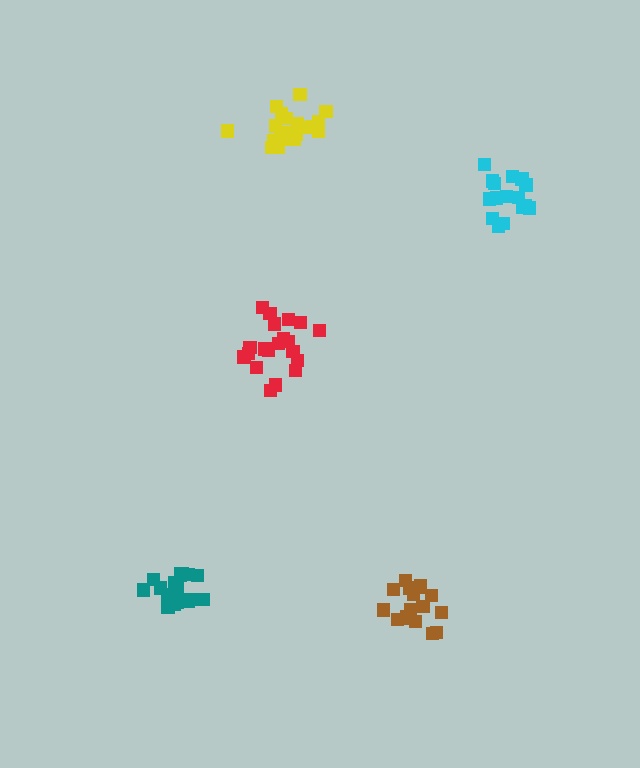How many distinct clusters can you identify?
There are 5 distinct clusters.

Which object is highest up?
The yellow cluster is topmost.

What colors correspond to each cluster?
The clusters are colored: yellow, cyan, teal, red, brown.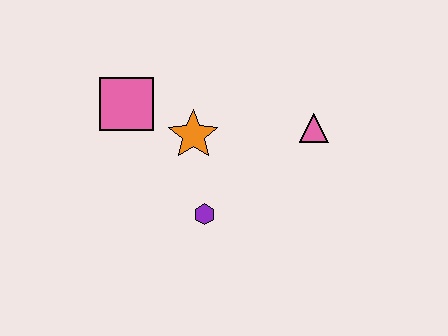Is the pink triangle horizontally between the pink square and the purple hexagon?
No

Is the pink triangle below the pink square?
Yes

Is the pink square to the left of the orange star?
Yes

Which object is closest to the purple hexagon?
The orange star is closest to the purple hexagon.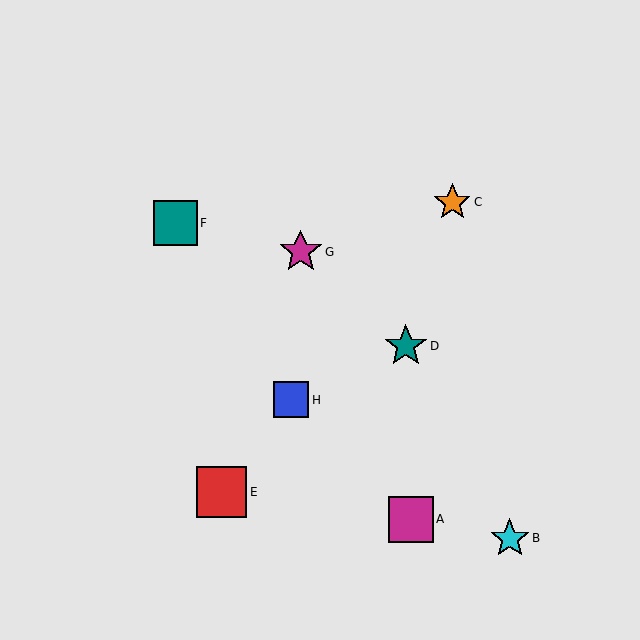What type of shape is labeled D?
Shape D is a teal star.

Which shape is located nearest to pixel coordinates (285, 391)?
The blue square (labeled H) at (291, 400) is nearest to that location.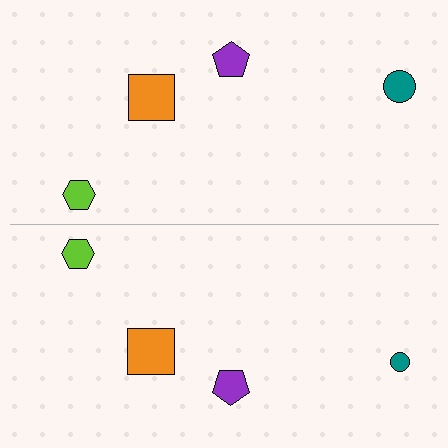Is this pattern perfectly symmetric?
No, the pattern is not perfectly symmetric. The teal circle on the bottom side has a different size than its mirror counterpart.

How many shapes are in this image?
There are 8 shapes in this image.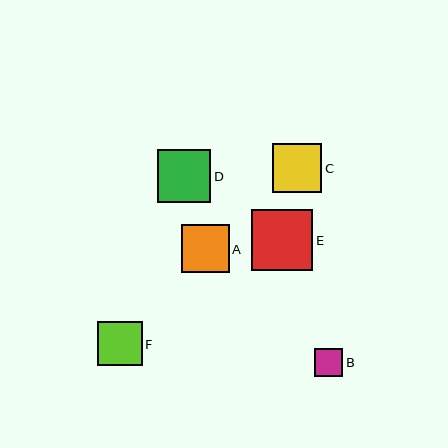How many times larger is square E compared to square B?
Square E is approximately 2.2 times the size of square B.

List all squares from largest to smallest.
From largest to smallest: E, D, C, A, F, B.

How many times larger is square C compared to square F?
Square C is approximately 1.1 times the size of square F.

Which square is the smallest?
Square B is the smallest with a size of approximately 28 pixels.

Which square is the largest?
Square E is the largest with a size of approximately 61 pixels.